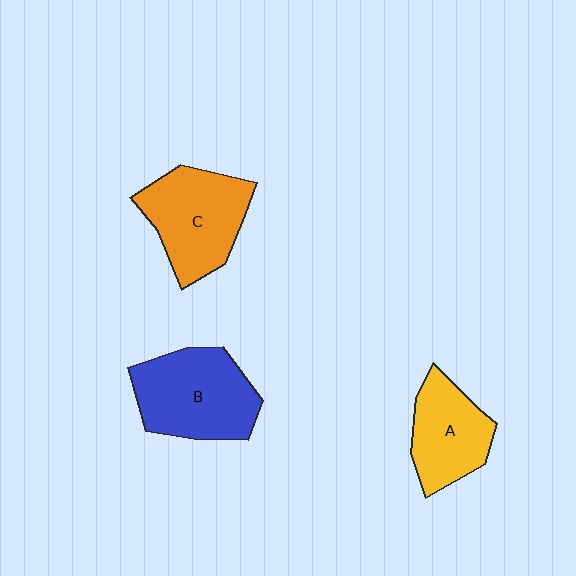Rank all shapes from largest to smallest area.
From largest to smallest: B (blue), C (orange), A (yellow).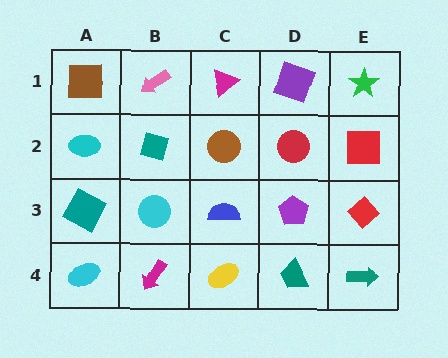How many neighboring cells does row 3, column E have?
3.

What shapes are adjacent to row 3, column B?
A teal square (row 2, column B), a magenta arrow (row 4, column B), a teal square (row 3, column A), a blue semicircle (row 3, column C).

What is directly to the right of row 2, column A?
A teal square.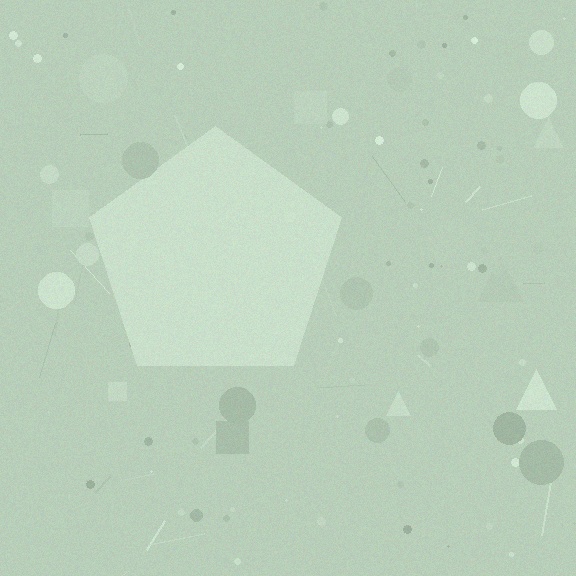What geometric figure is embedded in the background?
A pentagon is embedded in the background.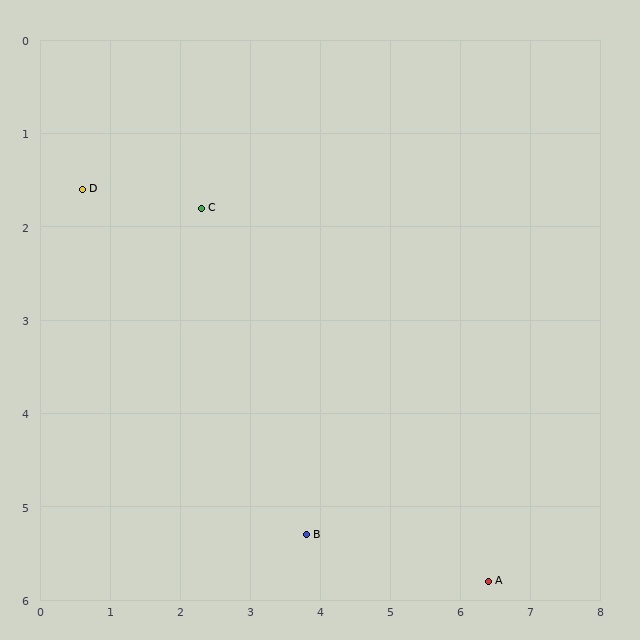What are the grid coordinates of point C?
Point C is at approximately (2.3, 1.8).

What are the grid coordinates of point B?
Point B is at approximately (3.8, 5.3).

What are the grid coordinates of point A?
Point A is at approximately (6.4, 5.8).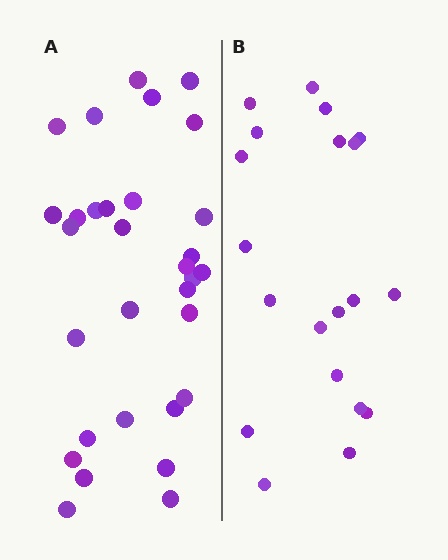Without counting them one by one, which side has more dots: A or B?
Region A (the left region) has more dots.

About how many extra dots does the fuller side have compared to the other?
Region A has roughly 12 or so more dots than region B.